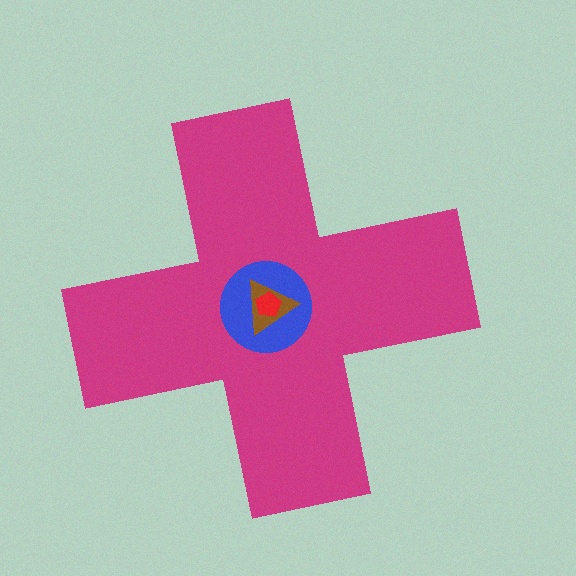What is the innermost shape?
The red pentagon.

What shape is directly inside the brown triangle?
The red pentagon.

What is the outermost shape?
The magenta cross.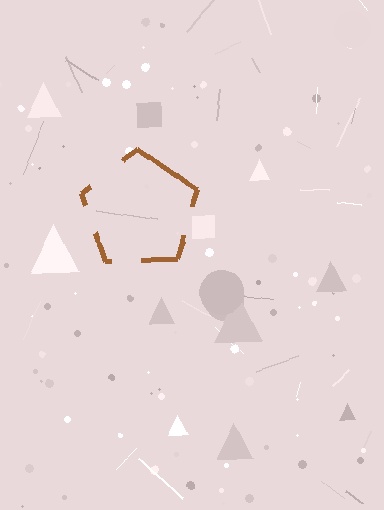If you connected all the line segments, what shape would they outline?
They would outline a pentagon.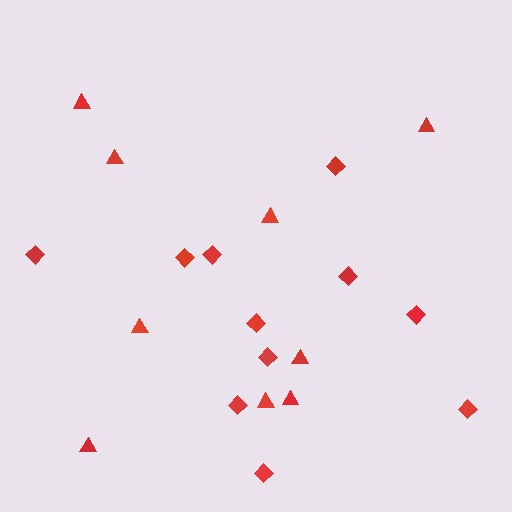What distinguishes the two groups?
There are 2 groups: one group of triangles (9) and one group of diamonds (11).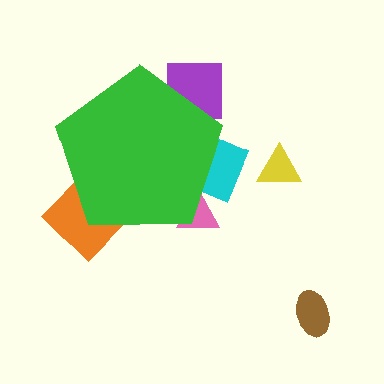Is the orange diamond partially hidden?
Yes, the orange diamond is partially hidden behind the green pentagon.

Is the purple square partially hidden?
Yes, the purple square is partially hidden behind the green pentagon.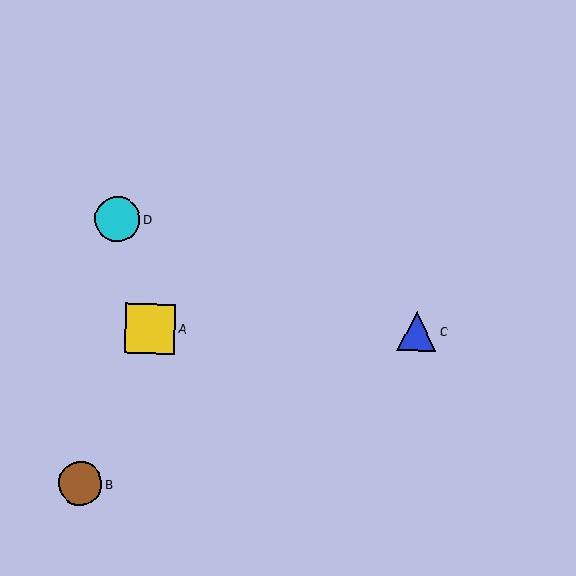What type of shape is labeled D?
Shape D is a cyan circle.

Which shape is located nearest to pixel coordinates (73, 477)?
The brown circle (labeled B) at (80, 484) is nearest to that location.